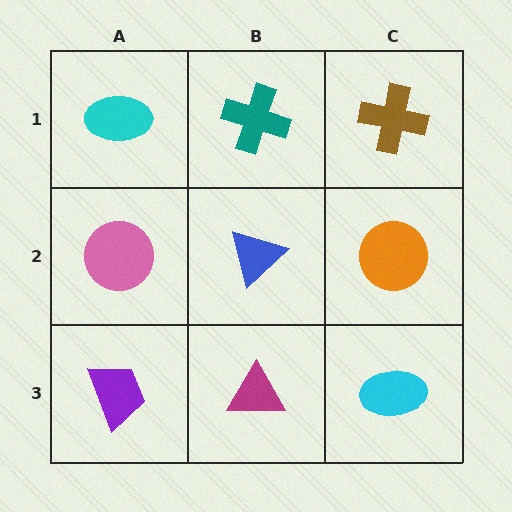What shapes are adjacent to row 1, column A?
A pink circle (row 2, column A), a teal cross (row 1, column B).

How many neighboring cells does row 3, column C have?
2.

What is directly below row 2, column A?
A purple trapezoid.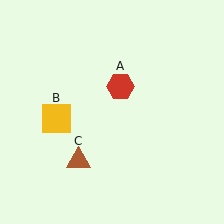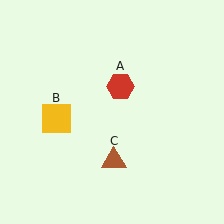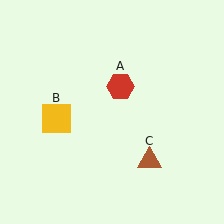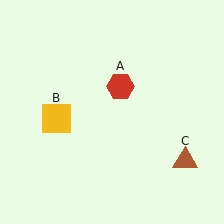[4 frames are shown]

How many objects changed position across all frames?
1 object changed position: brown triangle (object C).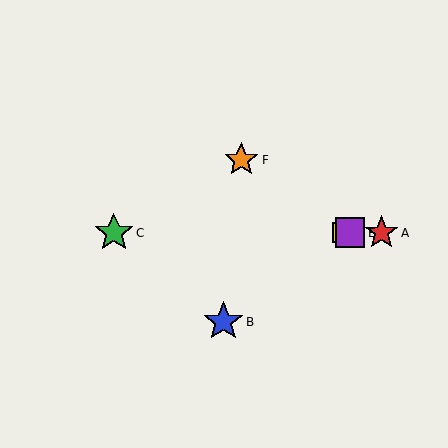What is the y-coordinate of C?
Object C is at y≈233.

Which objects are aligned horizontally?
Objects A, C, D, E are aligned horizontally.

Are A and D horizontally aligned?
Yes, both are at y≈233.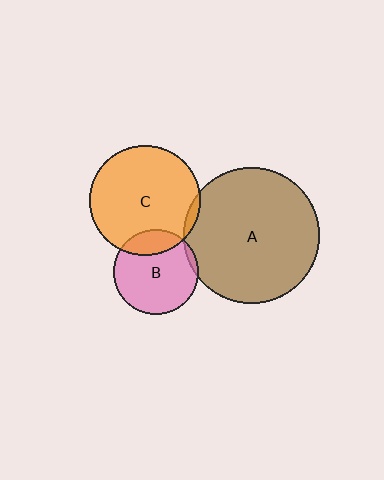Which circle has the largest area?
Circle A (brown).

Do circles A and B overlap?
Yes.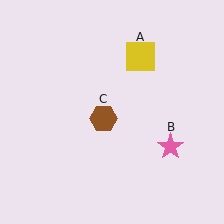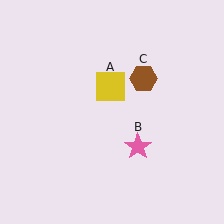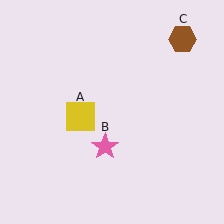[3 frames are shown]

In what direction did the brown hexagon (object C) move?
The brown hexagon (object C) moved up and to the right.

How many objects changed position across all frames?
3 objects changed position: yellow square (object A), pink star (object B), brown hexagon (object C).